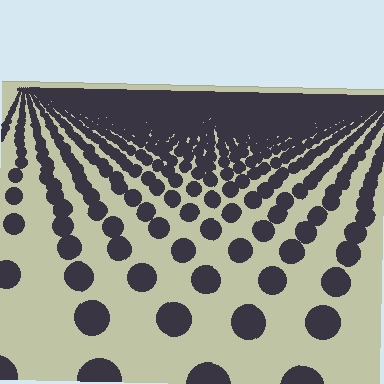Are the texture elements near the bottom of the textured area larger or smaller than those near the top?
Larger. Near the bottom, elements are closer to the viewer and appear at a bigger on-screen size.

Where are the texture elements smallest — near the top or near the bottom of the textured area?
Near the top.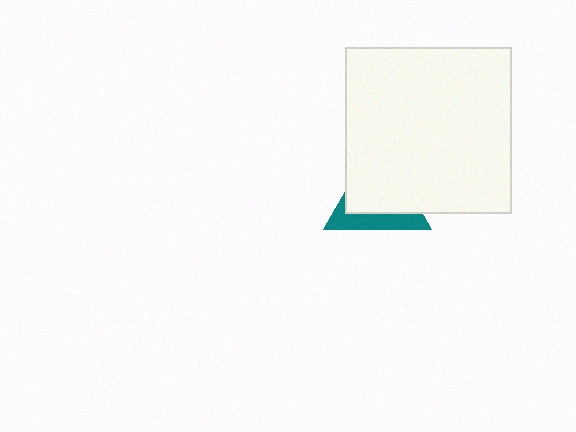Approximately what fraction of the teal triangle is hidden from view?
Roughly 66% of the teal triangle is hidden behind the white square.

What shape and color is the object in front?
The object in front is a white square.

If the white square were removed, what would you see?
You would see the complete teal triangle.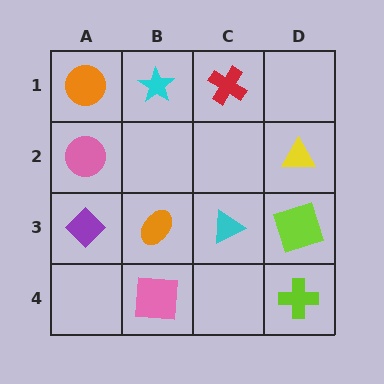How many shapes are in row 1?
3 shapes.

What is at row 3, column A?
A purple diamond.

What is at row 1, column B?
A cyan star.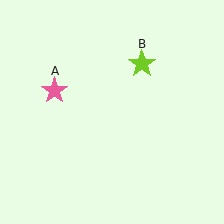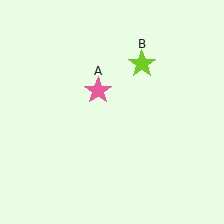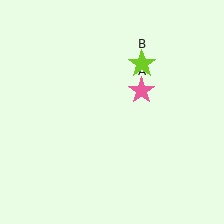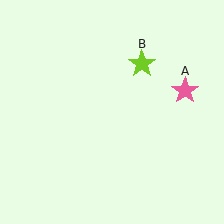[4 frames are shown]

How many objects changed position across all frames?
1 object changed position: pink star (object A).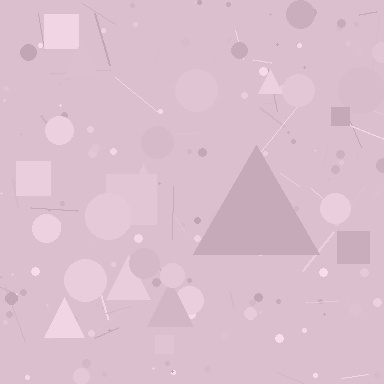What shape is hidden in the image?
A triangle is hidden in the image.